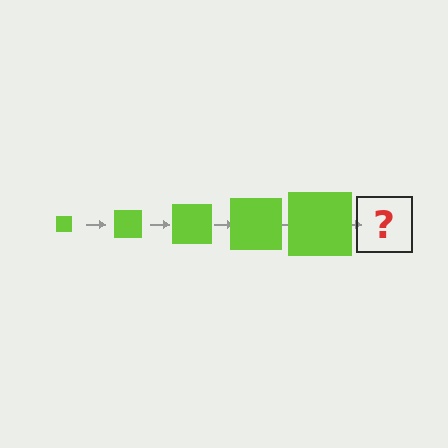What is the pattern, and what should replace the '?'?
The pattern is that the square gets progressively larger each step. The '?' should be a lime square, larger than the previous one.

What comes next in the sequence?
The next element should be a lime square, larger than the previous one.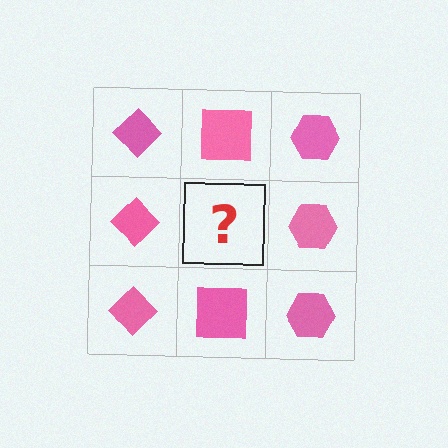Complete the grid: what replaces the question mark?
The question mark should be replaced with a pink square.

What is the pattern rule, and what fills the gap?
The rule is that each column has a consistent shape. The gap should be filled with a pink square.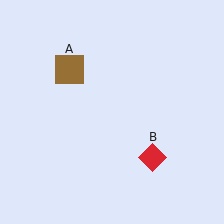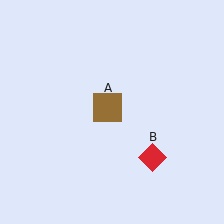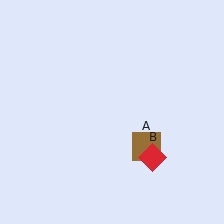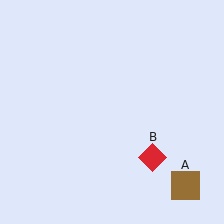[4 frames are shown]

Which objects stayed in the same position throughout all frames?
Red diamond (object B) remained stationary.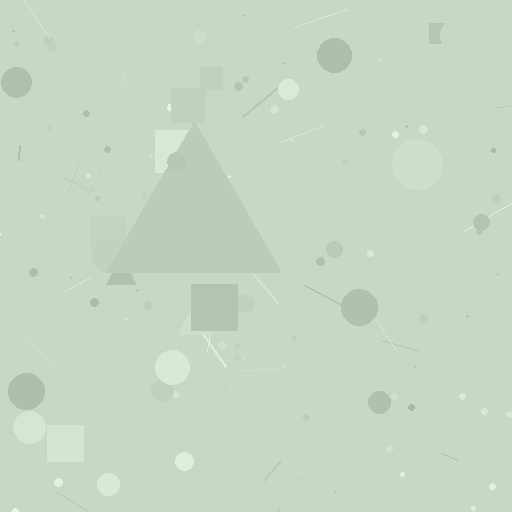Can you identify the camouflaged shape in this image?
The camouflaged shape is a triangle.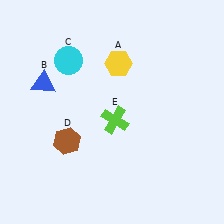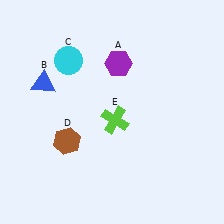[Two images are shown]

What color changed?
The hexagon (A) changed from yellow in Image 1 to purple in Image 2.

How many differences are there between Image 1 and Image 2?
There is 1 difference between the two images.